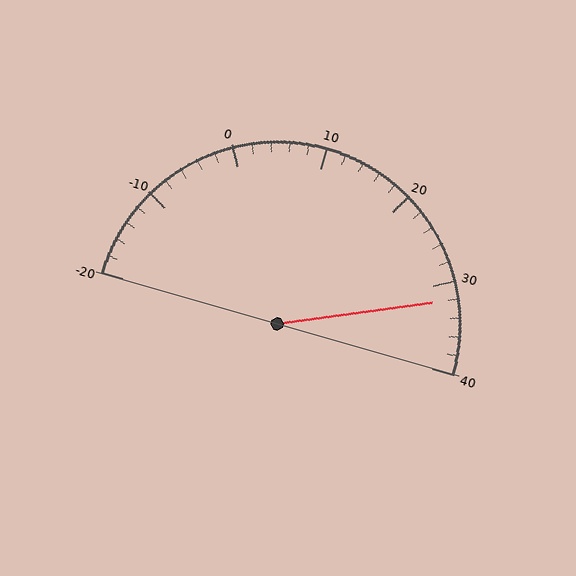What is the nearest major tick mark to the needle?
The nearest major tick mark is 30.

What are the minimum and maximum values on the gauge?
The gauge ranges from -20 to 40.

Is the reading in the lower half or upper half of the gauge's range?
The reading is in the upper half of the range (-20 to 40).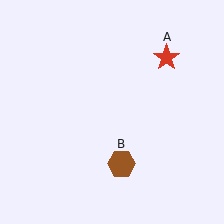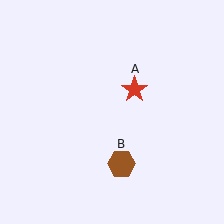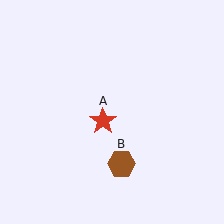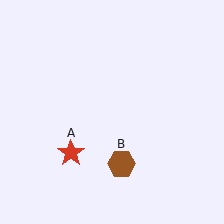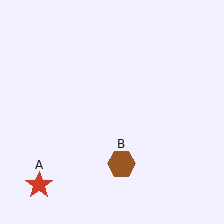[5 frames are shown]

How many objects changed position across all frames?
1 object changed position: red star (object A).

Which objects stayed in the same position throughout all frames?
Brown hexagon (object B) remained stationary.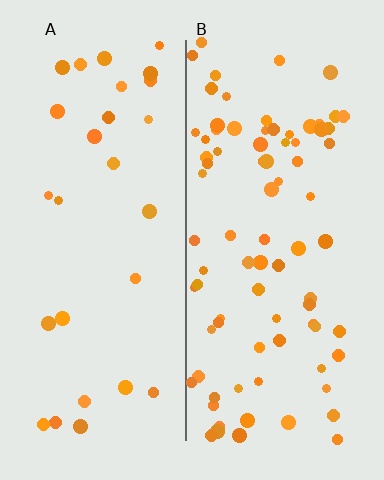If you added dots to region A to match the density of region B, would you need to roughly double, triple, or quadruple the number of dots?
Approximately triple.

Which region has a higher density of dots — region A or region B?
B (the right).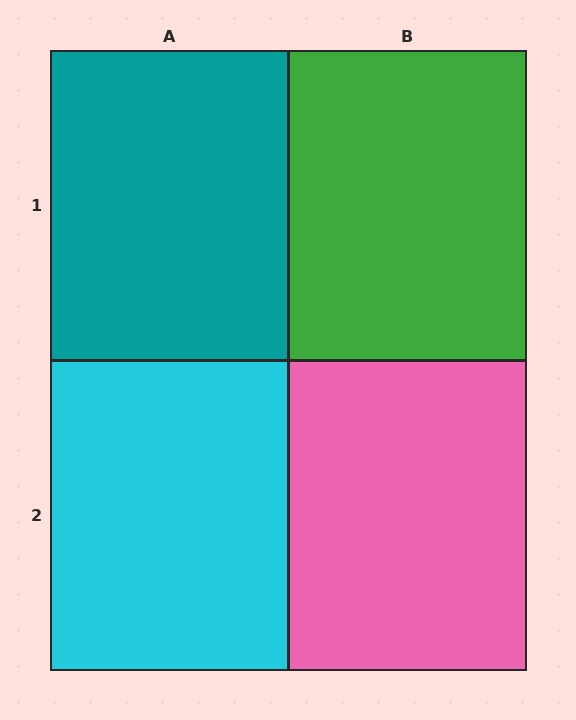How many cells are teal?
1 cell is teal.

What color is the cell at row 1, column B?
Green.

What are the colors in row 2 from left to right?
Cyan, pink.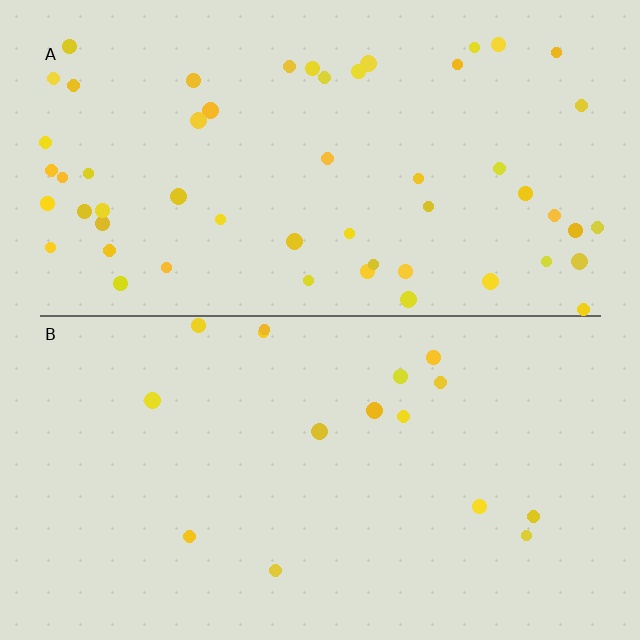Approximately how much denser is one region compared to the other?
Approximately 3.4× — region A over region B.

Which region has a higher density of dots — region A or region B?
A (the top).